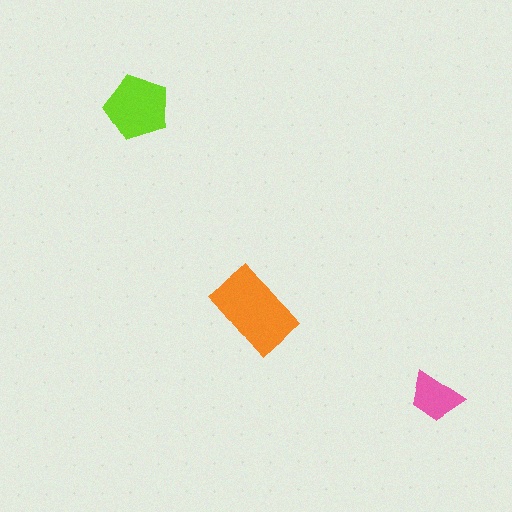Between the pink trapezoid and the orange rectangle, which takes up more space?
The orange rectangle.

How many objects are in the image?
There are 3 objects in the image.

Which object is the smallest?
The pink trapezoid.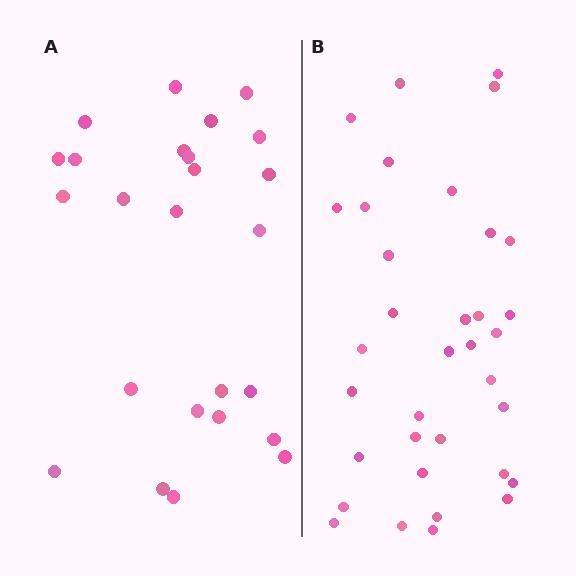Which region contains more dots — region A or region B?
Region B (the right region) has more dots.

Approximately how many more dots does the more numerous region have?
Region B has roughly 10 or so more dots than region A.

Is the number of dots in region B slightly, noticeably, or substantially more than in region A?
Region B has noticeably more, but not dramatically so. The ratio is roughly 1.4 to 1.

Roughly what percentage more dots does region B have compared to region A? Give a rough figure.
About 40% more.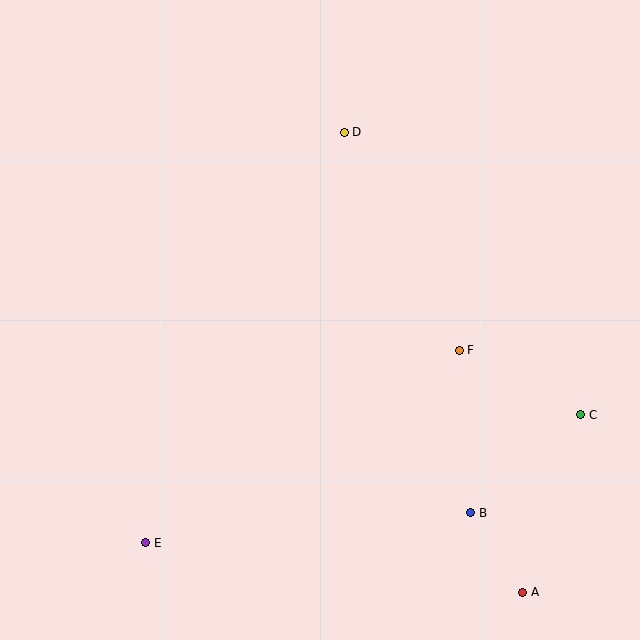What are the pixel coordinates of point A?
Point A is at (523, 592).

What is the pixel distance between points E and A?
The distance between E and A is 380 pixels.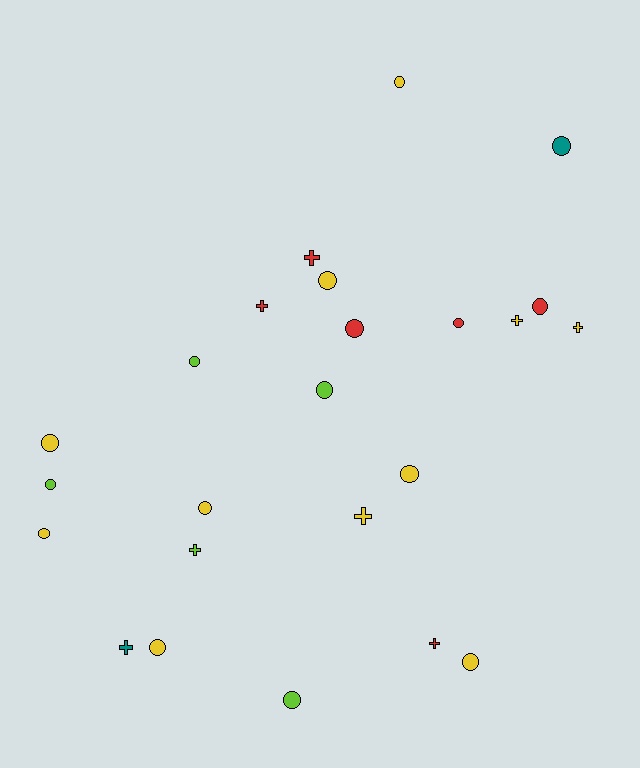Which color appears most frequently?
Yellow, with 11 objects.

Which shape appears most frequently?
Circle, with 16 objects.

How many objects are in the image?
There are 24 objects.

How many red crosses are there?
There are 3 red crosses.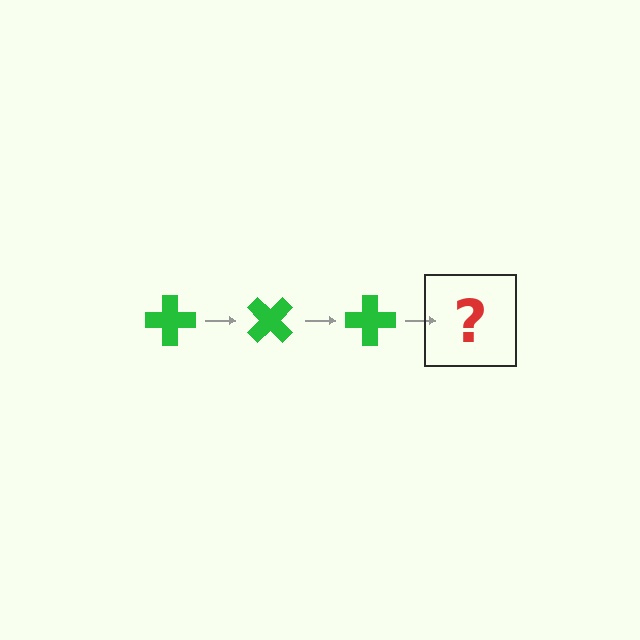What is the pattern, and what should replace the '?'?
The pattern is that the cross rotates 45 degrees each step. The '?' should be a green cross rotated 135 degrees.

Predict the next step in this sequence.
The next step is a green cross rotated 135 degrees.